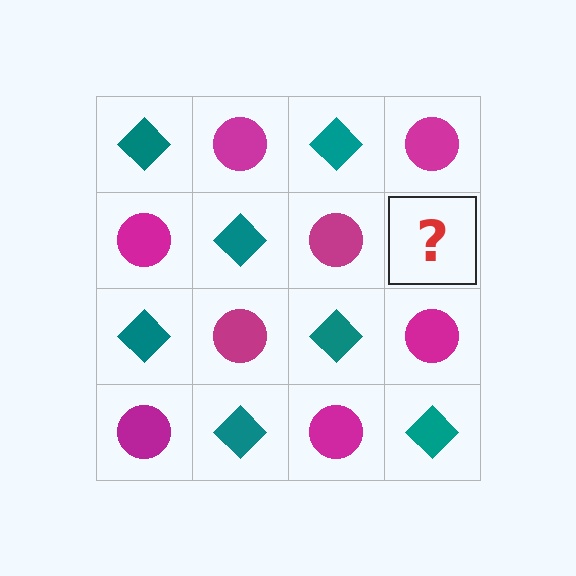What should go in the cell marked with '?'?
The missing cell should contain a teal diamond.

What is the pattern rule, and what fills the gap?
The rule is that it alternates teal diamond and magenta circle in a checkerboard pattern. The gap should be filled with a teal diamond.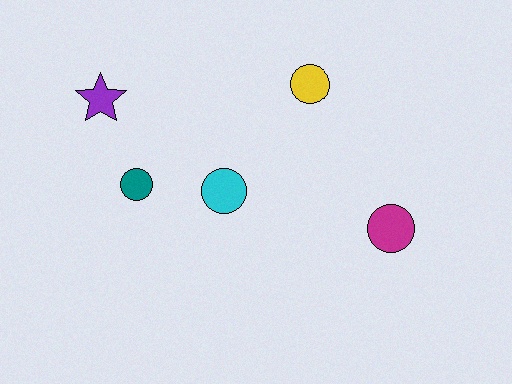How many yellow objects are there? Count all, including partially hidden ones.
There is 1 yellow object.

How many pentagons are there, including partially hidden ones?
There are no pentagons.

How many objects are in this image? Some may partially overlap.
There are 5 objects.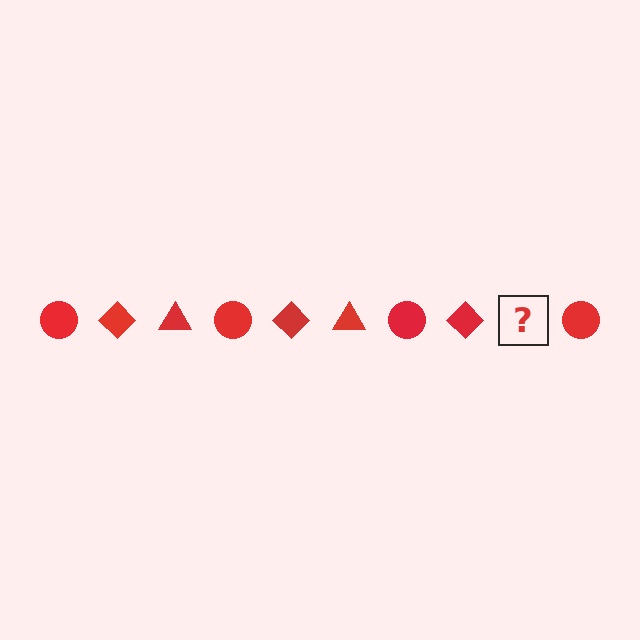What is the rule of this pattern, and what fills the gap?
The rule is that the pattern cycles through circle, diamond, triangle shapes in red. The gap should be filled with a red triangle.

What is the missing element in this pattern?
The missing element is a red triangle.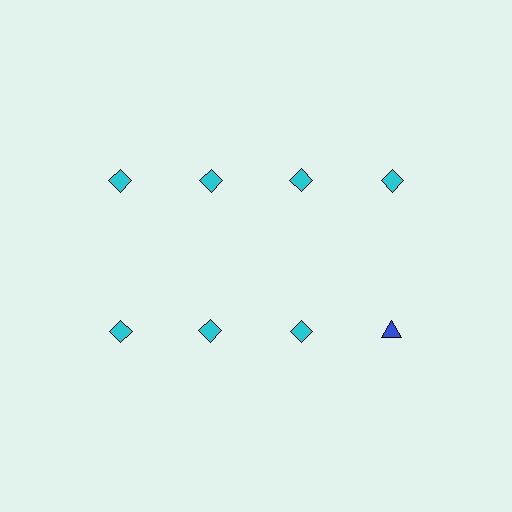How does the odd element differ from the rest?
It differs in both color (blue instead of cyan) and shape (triangle instead of diamond).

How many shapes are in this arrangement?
There are 8 shapes arranged in a grid pattern.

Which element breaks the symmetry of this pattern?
The blue triangle in the second row, second from right column breaks the symmetry. All other shapes are cyan diamonds.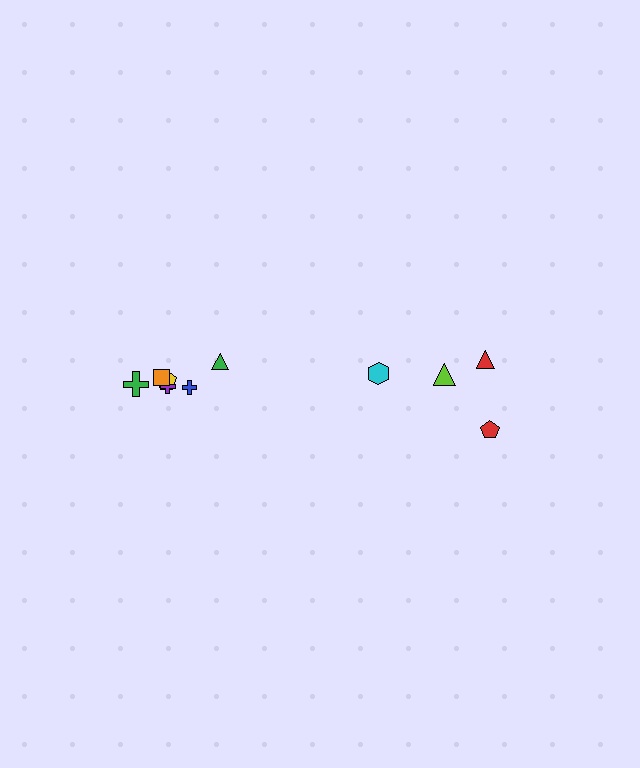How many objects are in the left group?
There are 6 objects.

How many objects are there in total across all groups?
There are 10 objects.